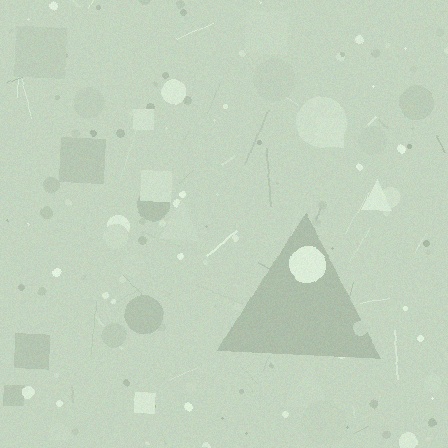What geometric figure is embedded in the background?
A triangle is embedded in the background.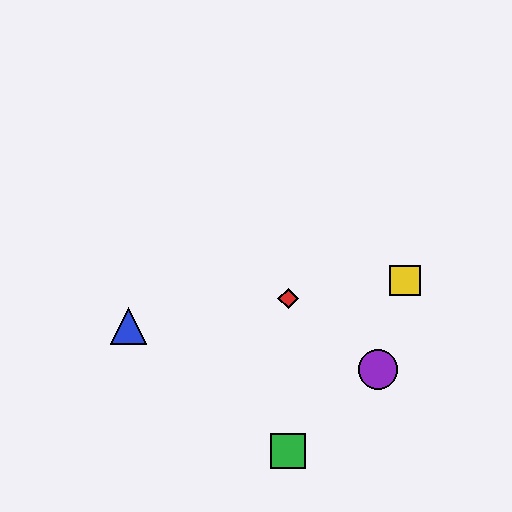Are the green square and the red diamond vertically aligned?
Yes, both are at x≈288.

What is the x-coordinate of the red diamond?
The red diamond is at x≈288.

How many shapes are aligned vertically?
2 shapes (the red diamond, the green square) are aligned vertically.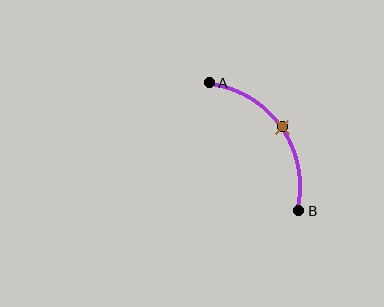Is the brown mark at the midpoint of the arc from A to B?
Yes. The brown mark lies on the arc at equal arc-length from both A and B — it is the arc midpoint.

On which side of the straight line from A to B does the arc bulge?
The arc bulges above and to the right of the straight line connecting A and B.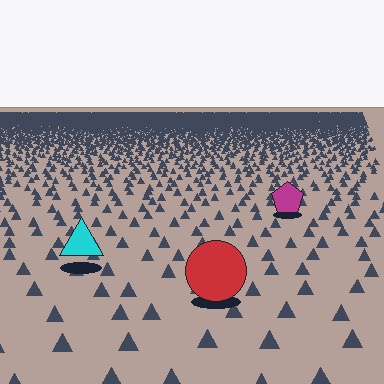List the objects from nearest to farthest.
From nearest to farthest: the red circle, the cyan triangle, the magenta pentagon.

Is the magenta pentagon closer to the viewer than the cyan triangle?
No. The cyan triangle is closer — you can tell from the texture gradient: the ground texture is coarser near it.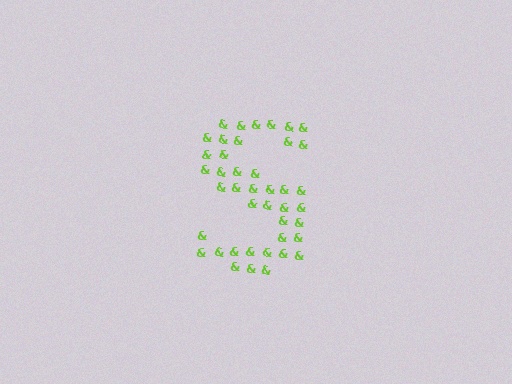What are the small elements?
The small elements are ampersands.